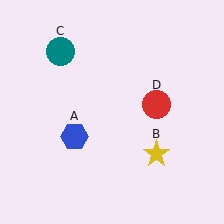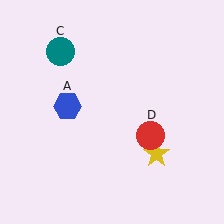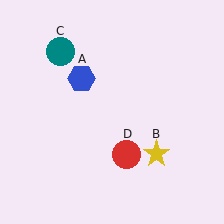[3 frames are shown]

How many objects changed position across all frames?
2 objects changed position: blue hexagon (object A), red circle (object D).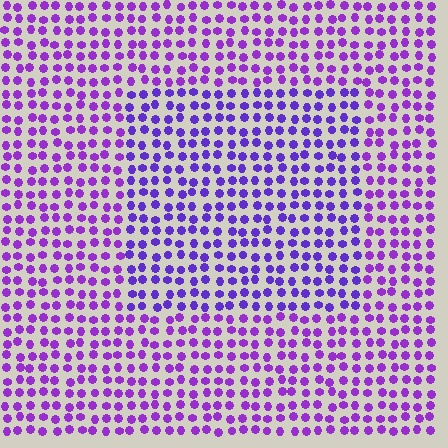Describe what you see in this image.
The image is filled with small purple elements in a uniform arrangement. A rectangle-shaped region is visible where the elements are tinted to a slightly different hue, forming a subtle color boundary.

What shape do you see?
I see a rectangle.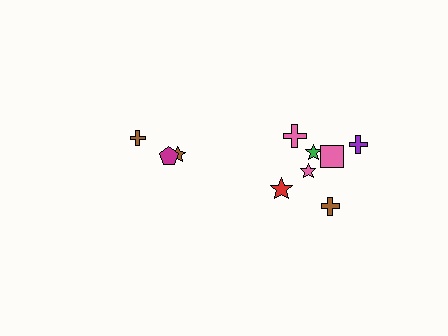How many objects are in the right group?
There are 7 objects.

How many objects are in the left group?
There are 3 objects.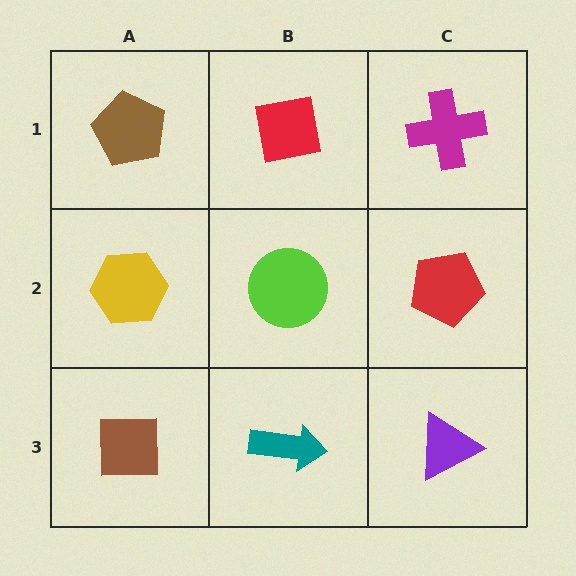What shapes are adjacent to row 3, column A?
A yellow hexagon (row 2, column A), a teal arrow (row 3, column B).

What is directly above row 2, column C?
A magenta cross.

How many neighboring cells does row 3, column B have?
3.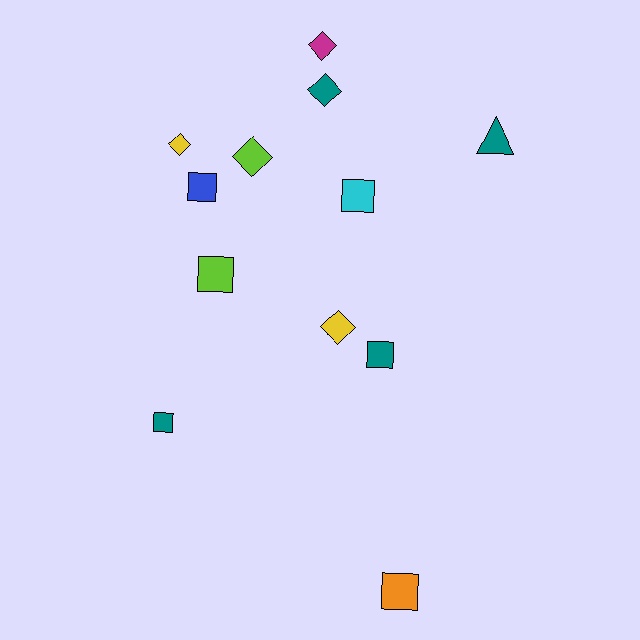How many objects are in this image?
There are 12 objects.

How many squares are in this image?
There are 6 squares.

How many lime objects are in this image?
There are 2 lime objects.